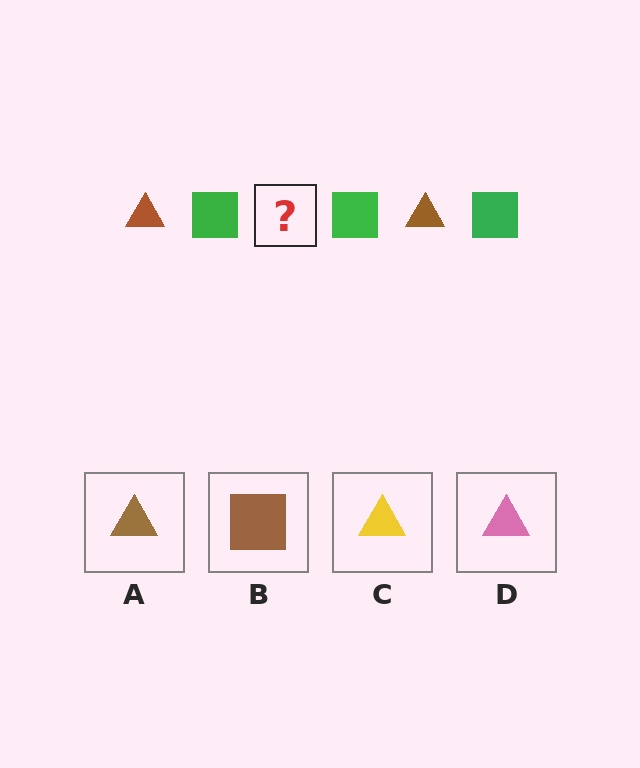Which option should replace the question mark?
Option A.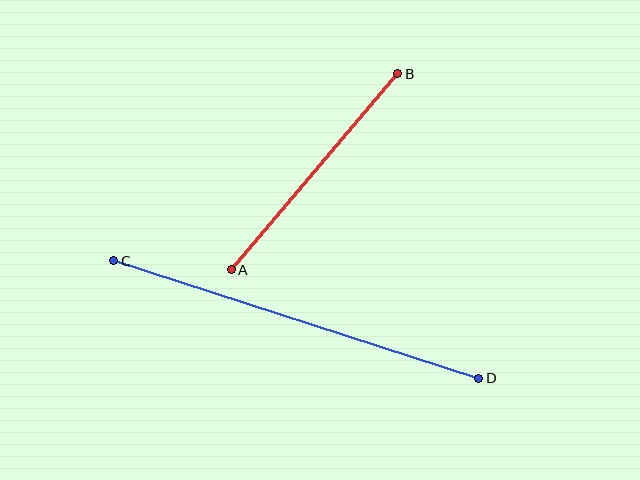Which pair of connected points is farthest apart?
Points C and D are farthest apart.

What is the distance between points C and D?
The distance is approximately 384 pixels.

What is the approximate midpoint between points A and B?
The midpoint is at approximately (314, 172) pixels.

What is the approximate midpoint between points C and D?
The midpoint is at approximately (296, 319) pixels.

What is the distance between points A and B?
The distance is approximately 257 pixels.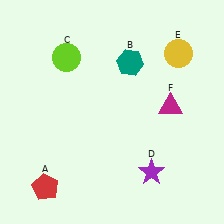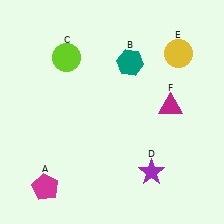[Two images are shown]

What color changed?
The pentagon (A) changed from red in Image 1 to magenta in Image 2.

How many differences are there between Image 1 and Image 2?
There is 1 difference between the two images.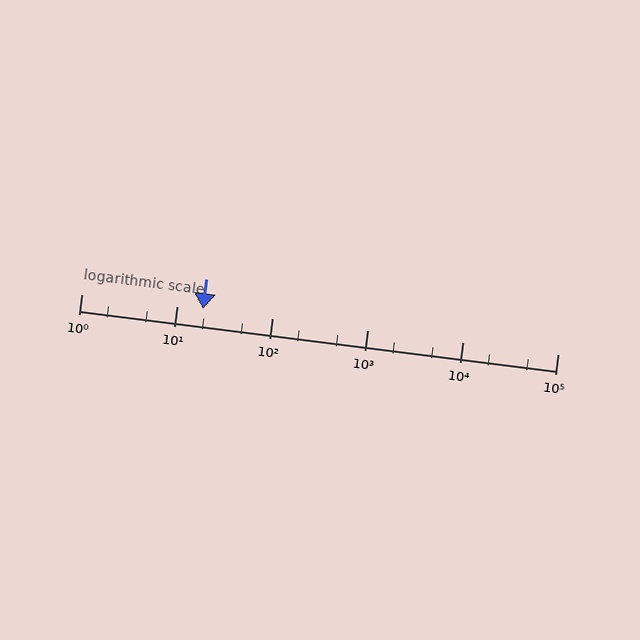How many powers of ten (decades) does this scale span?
The scale spans 5 decades, from 1 to 100000.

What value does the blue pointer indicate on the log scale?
The pointer indicates approximately 19.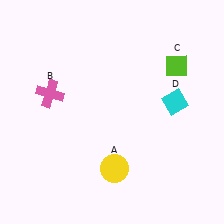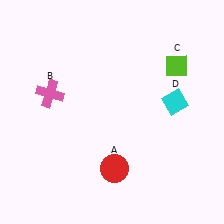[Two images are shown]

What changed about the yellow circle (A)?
In Image 1, A is yellow. In Image 2, it changed to red.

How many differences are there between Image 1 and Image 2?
There is 1 difference between the two images.